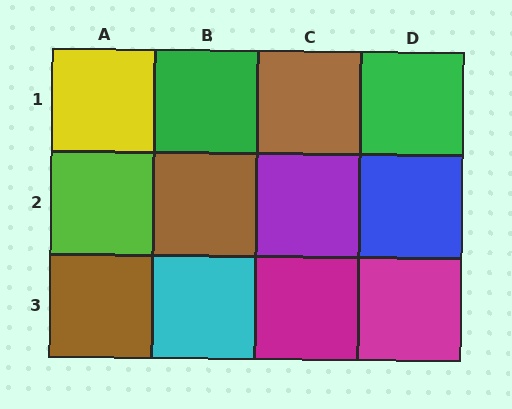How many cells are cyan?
1 cell is cyan.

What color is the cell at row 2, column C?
Purple.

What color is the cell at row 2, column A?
Lime.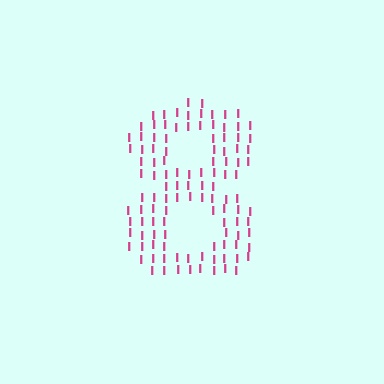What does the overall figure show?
The overall figure shows the digit 8.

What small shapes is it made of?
It is made of small letter I's.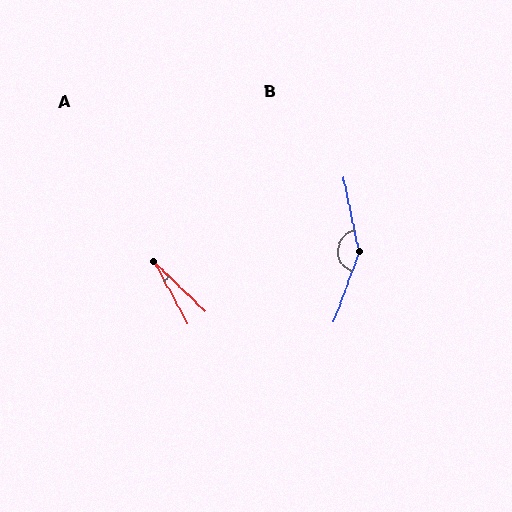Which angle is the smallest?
A, at approximately 17 degrees.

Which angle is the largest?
B, at approximately 148 degrees.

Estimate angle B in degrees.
Approximately 148 degrees.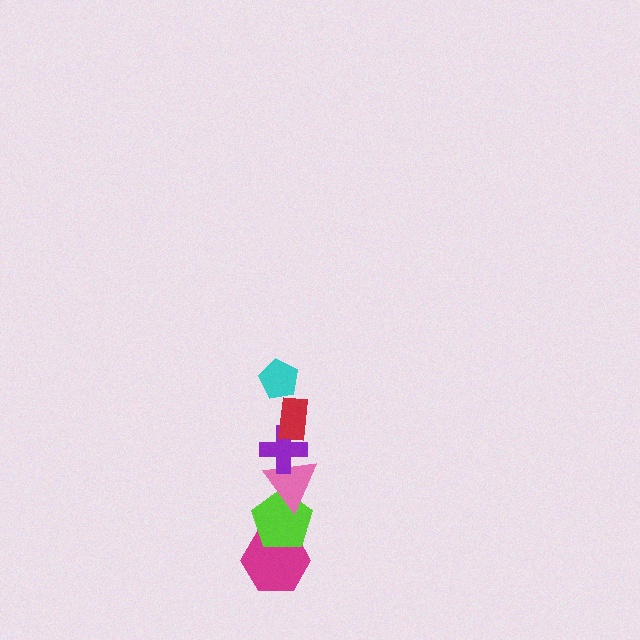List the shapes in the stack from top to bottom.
From top to bottom: the cyan pentagon, the red rectangle, the purple cross, the pink triangle, the lime pentagon, the magenta hexagon.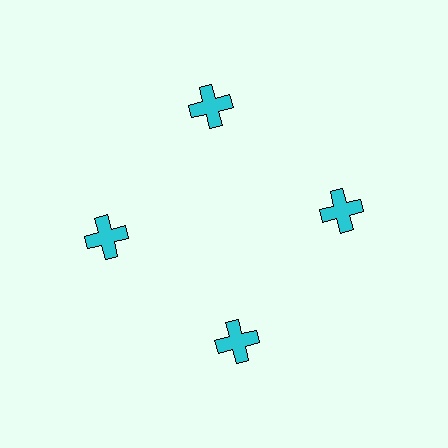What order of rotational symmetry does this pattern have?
This pattern has 4-fold rotational symmetry.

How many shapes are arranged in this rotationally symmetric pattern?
There are 4 shapes, arranged in 4 groups of 1.